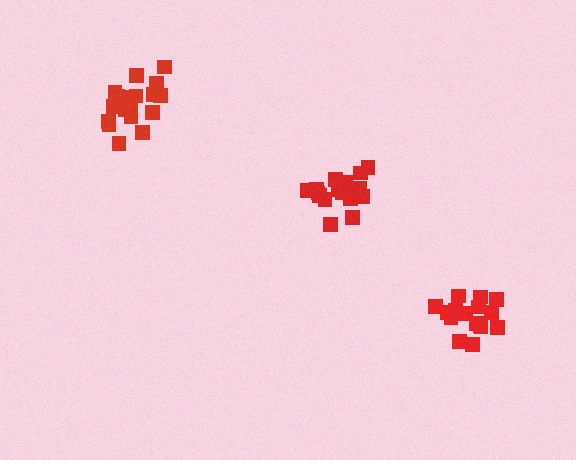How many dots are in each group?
Group 1: 19 dots, Group 2: 18 dots, Group 3: 16 dots (53 total).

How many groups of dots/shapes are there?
There are 3 groups.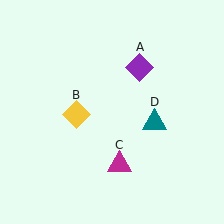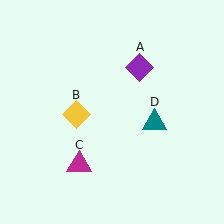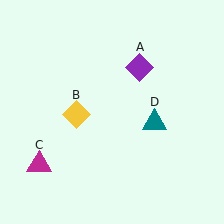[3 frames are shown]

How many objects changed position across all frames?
1 object changed position: magenta triangle (object C).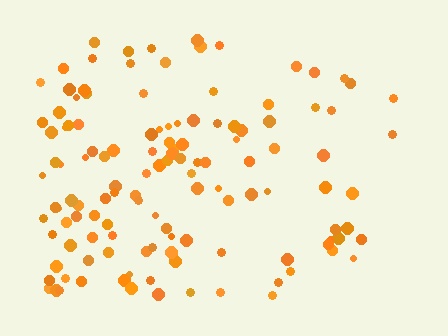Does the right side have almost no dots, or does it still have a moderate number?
Still a moderate number, just noticeably fewer than the left.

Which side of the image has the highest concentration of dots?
The left.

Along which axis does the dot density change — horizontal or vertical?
Horizontal.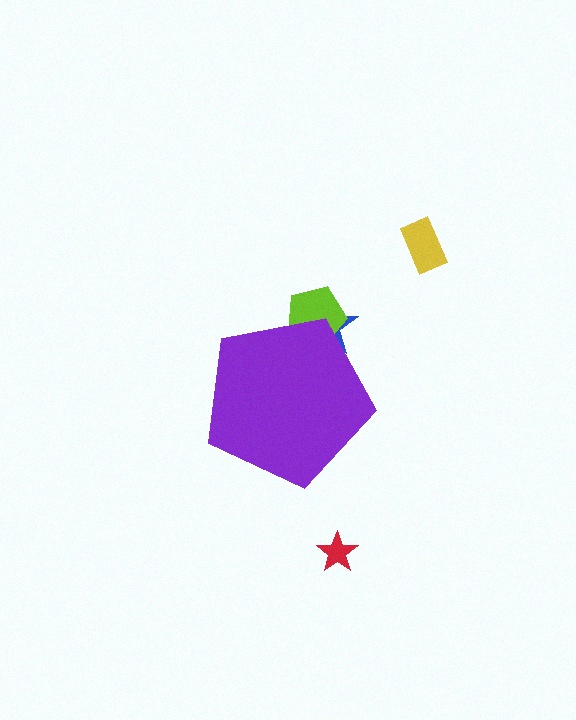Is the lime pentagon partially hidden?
Yes, the lime pentagon is partially hidden behind the purple pentagon.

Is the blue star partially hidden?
Yes, the blue star is partially hidden behind the purple pentagon.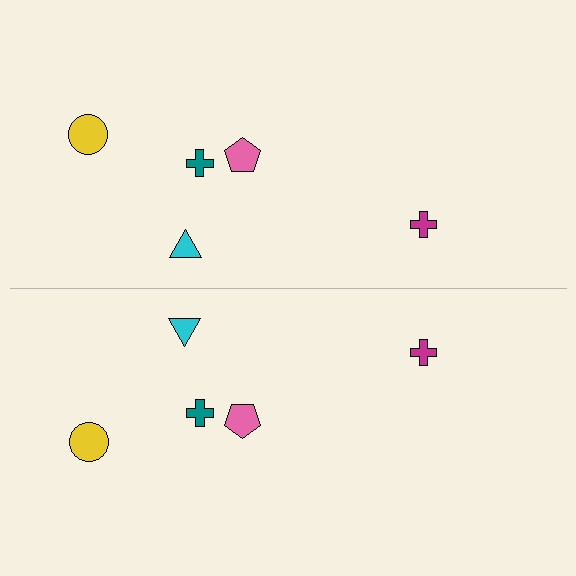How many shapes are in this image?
There are 10 shapes in this image.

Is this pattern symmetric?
Yes, this pattern has bilateral (reflection) symmetry.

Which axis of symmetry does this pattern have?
The pattern has a horizontal axis of symmetry running through the center of the image.